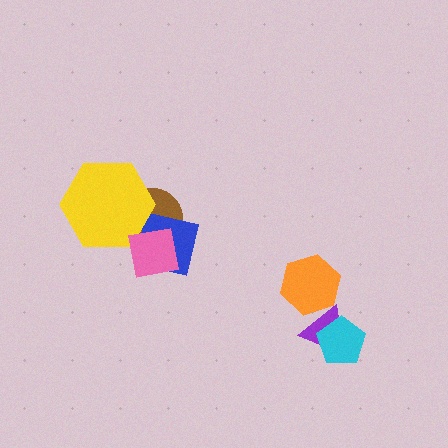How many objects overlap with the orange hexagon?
1 object overlaps with the orange hexagon.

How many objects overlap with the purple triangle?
2 objects overlap with the purple triangle.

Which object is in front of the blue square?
The pink square is in front of the blue square.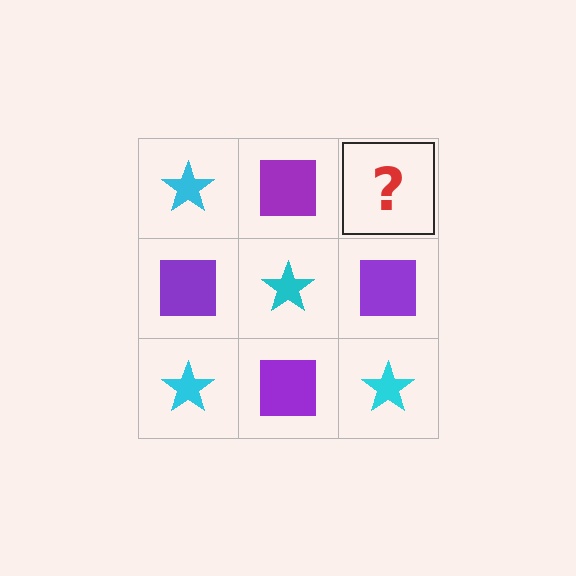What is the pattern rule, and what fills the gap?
The rule is that it alternates cyan star and purple square in a checkerboard pattern. The gap should be filled with a cyan star.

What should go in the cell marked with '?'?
The missing cell should contain a cyan star.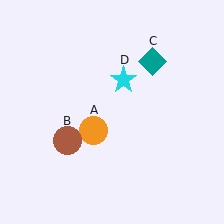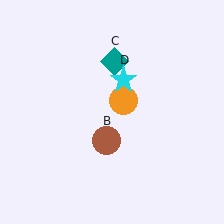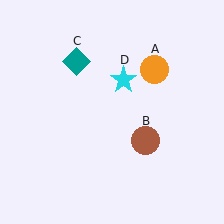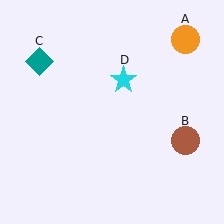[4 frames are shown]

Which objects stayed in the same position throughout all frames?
Cyan star (object D) remained stationary.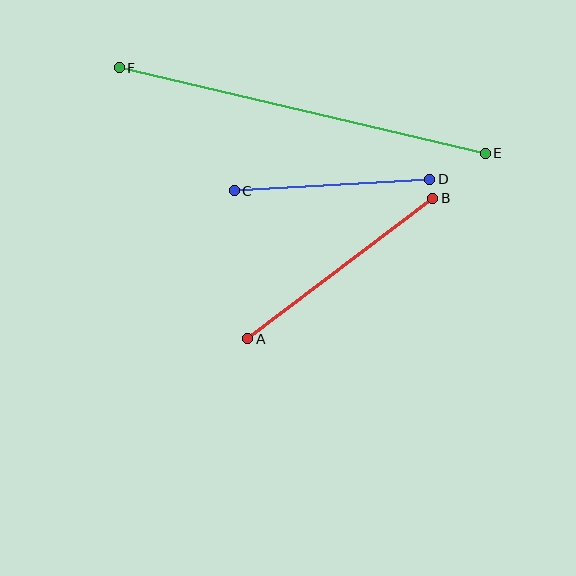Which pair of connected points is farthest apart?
Points E and F are farthest apart.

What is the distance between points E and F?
The distance is approximately 376 pixels.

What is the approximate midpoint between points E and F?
The midpoint is at approximately (302, 110) pixels.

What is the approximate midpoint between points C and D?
The midpoint is at approximately (332, 185) pixels.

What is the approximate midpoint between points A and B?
The midpoint is at approximately (340, 269) pixels.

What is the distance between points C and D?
The distance is approximately 196 pixels.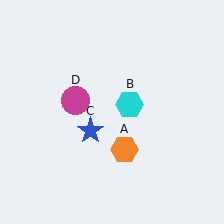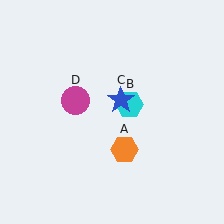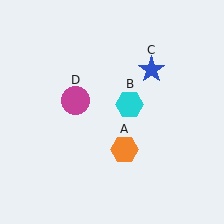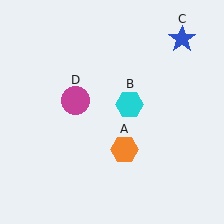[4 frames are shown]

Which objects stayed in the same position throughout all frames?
Orange hexagon (object A) and cyan hexagon (object B) and magenta circle (object D) remained stationary.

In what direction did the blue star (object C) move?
The blue star (object C) moved up and to the right.